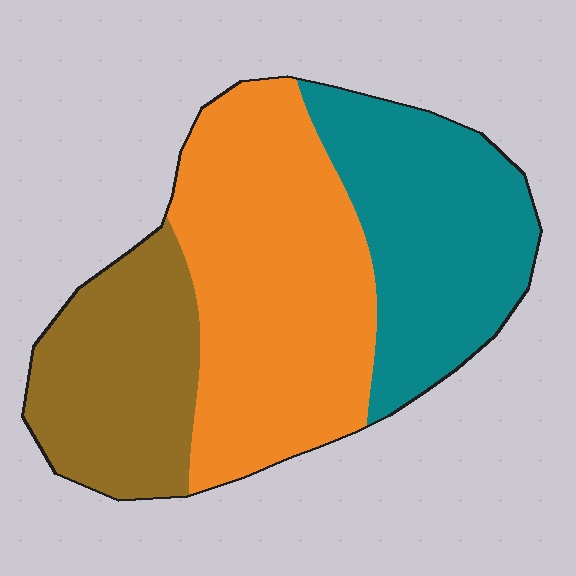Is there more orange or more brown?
Orange.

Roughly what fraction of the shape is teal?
Teal covers 31% of the shape.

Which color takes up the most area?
Orange, at roughly 45%.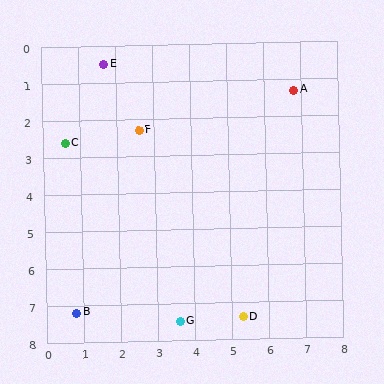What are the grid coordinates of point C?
Point C is at approximately (0.6, 2.6).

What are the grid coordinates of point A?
Point A is at approximately (6.8, 1.3).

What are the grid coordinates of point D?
Point D is at approximately (5.3, 7.4).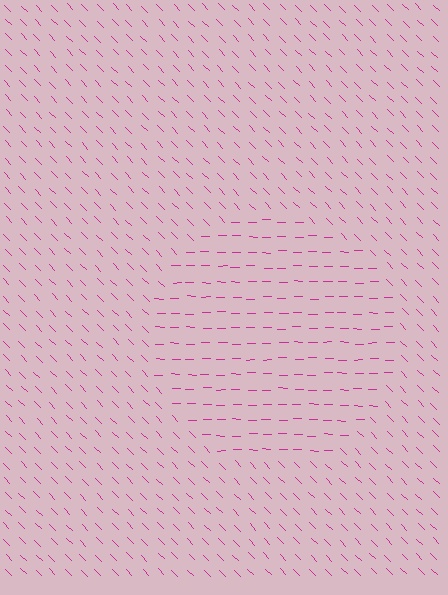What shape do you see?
I see a circle.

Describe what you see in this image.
The image is filled with small magenta line segments. A circle region in the image has lines oriented differently from the surrounding lines, creating a visible texture boundary.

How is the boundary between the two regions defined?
The boundary is defined purely by a change in line orientation (approximately 45 degrees difference). All lines are the same color and thickness.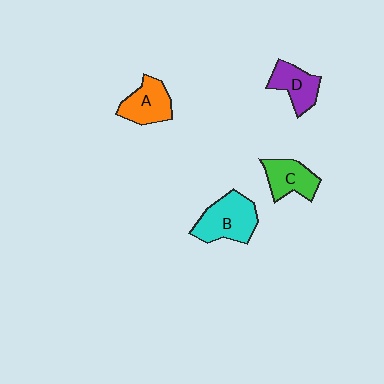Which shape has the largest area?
Shape B (cyan).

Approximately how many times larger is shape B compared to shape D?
Approximately 1.4 times.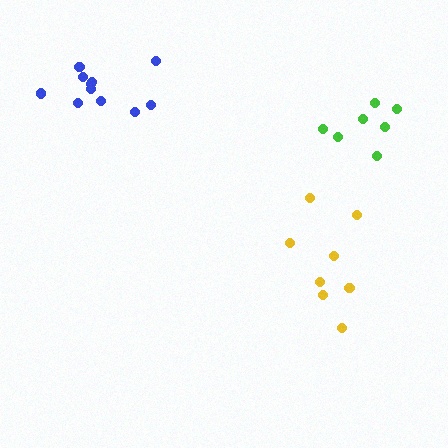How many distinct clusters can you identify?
There are 3 distinct clusters.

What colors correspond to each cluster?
The clusters are colored: yellow, blue, green.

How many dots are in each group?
Group 1: 8 dots, Group 2: 11 dots, Group 3: 7 dots (26 total).